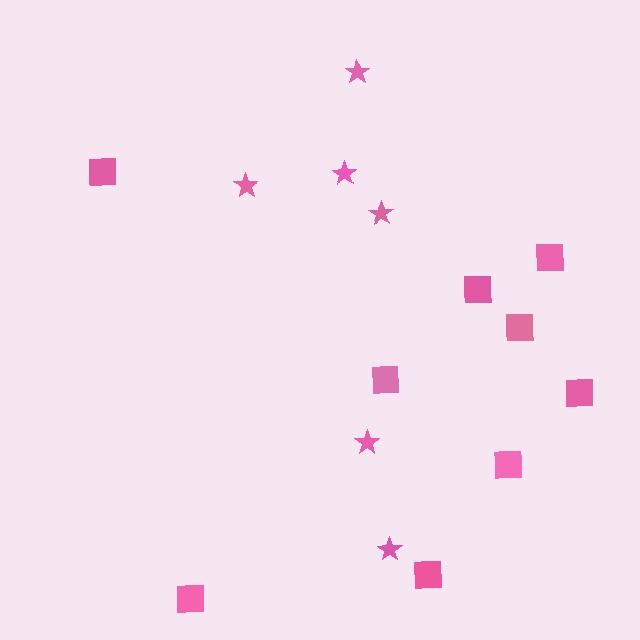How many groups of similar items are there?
There are 2 groups: one group of stars (6) and one group of squares (9).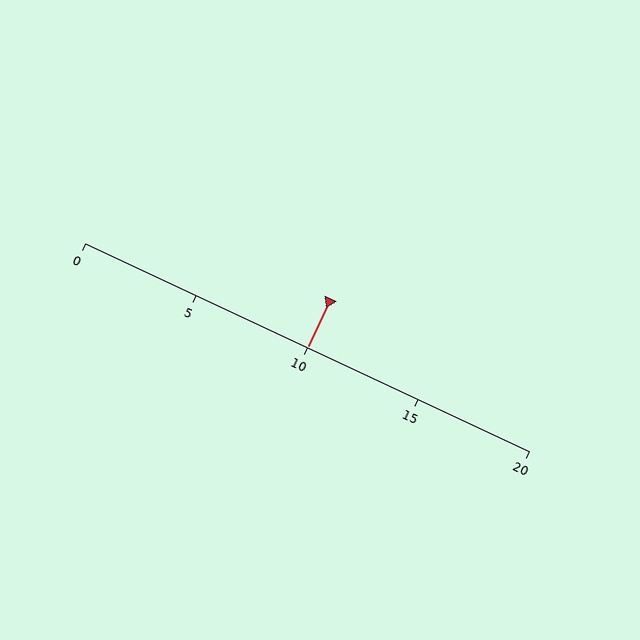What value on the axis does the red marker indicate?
The marker indicates approximately 10.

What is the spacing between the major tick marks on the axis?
The major ticks are spaced 5 apart.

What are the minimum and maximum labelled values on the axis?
The axis runs from 0 to 20.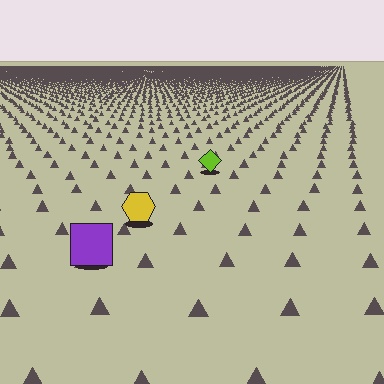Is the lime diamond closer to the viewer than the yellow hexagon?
No. The yellow hexagon is closer — you can tell from the texture gradient: the ground texture is coarser near it.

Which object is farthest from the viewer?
The lime diamond is farthest from the viewer. It appears smaller and the ground texture around it is denser.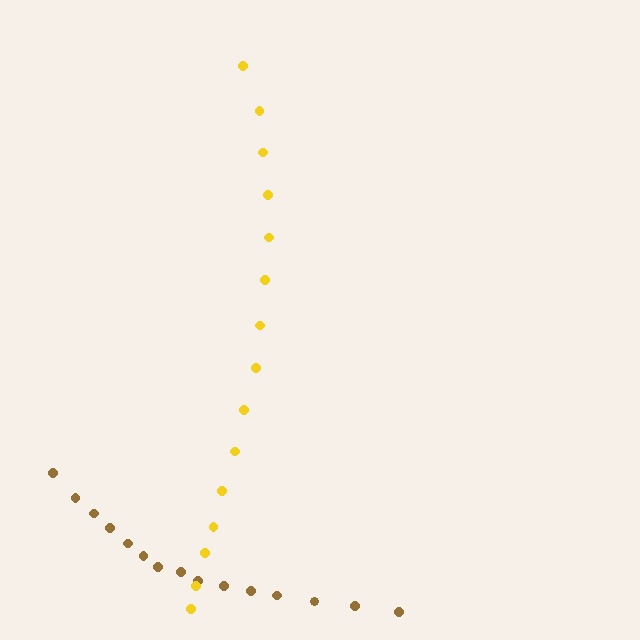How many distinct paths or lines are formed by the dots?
There are 2 distinct paths.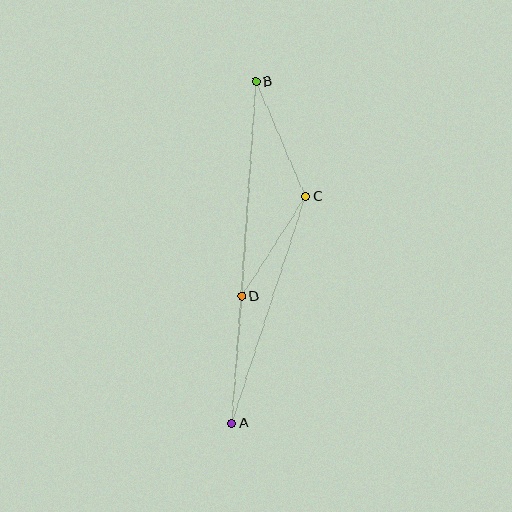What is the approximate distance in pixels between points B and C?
The distance between B and C is approximately 125 pixels.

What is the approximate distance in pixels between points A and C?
The distance between A and C is approximately 238 pixels.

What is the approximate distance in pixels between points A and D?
The distance between A and D is approximately 127 pixels.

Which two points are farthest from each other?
Points A and B are farthest from each other.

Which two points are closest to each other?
Points C and D are closest to each other.